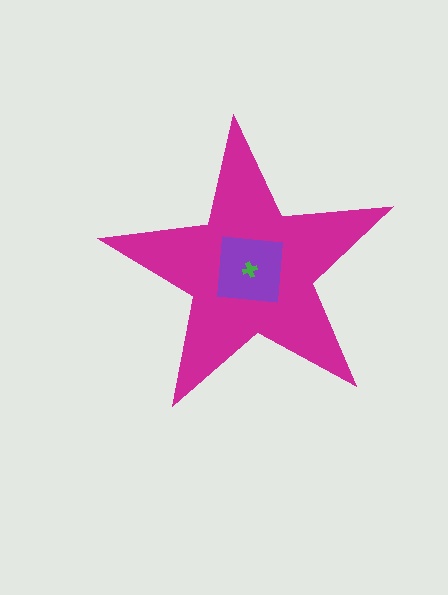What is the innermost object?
The green cross.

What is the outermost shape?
The magenta star.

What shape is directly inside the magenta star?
The purple square.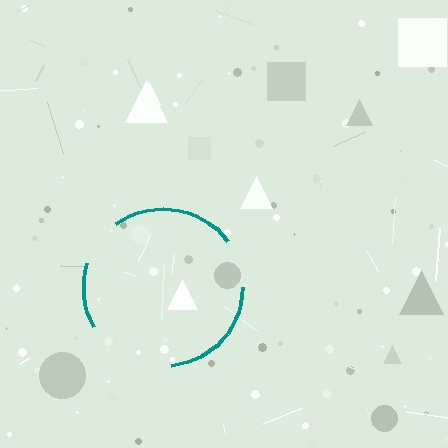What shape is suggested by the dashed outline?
The dashed outline suggests a circle.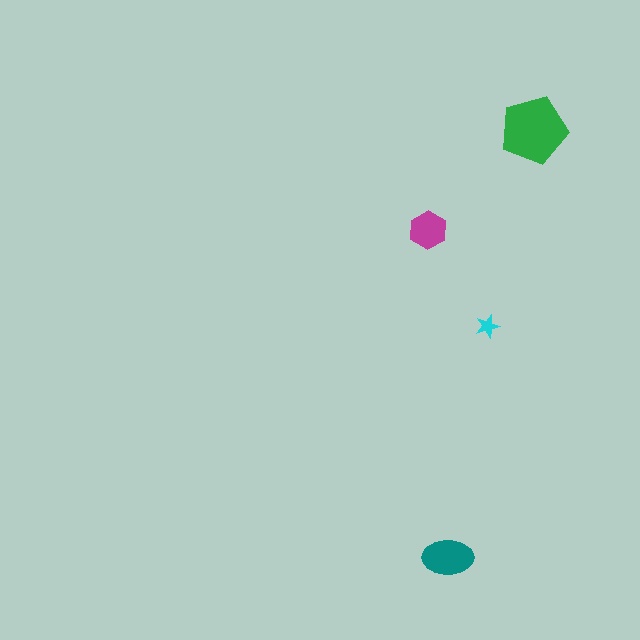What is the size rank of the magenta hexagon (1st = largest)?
3rd.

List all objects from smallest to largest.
The cyan star, the magenta hexagon, the teal ellipse, the green pentagon.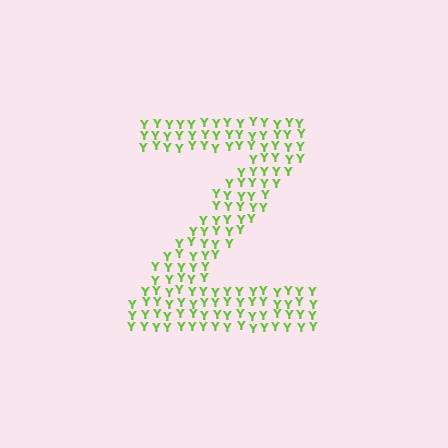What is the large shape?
The large shape is the letter Z.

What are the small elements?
The small elements are letter Y's.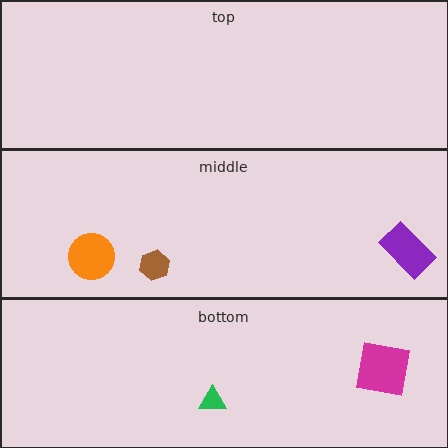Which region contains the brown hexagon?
The middle region.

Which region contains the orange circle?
The middle region.